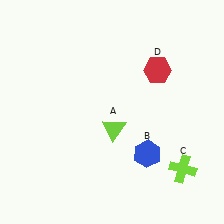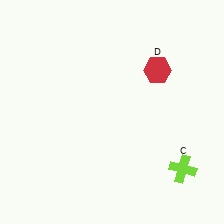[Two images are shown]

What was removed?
The lime triangle (A), the blue hexagon (B) were removed in Image 2.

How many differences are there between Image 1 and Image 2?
There are 2 differences between the two images.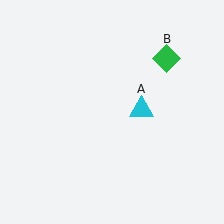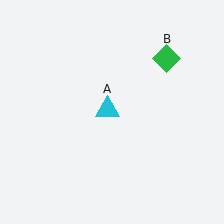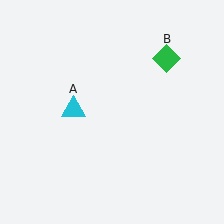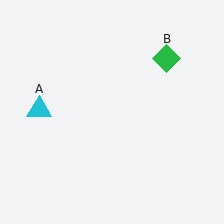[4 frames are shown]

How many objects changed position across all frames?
1 object changed position: cyan triangle (object A).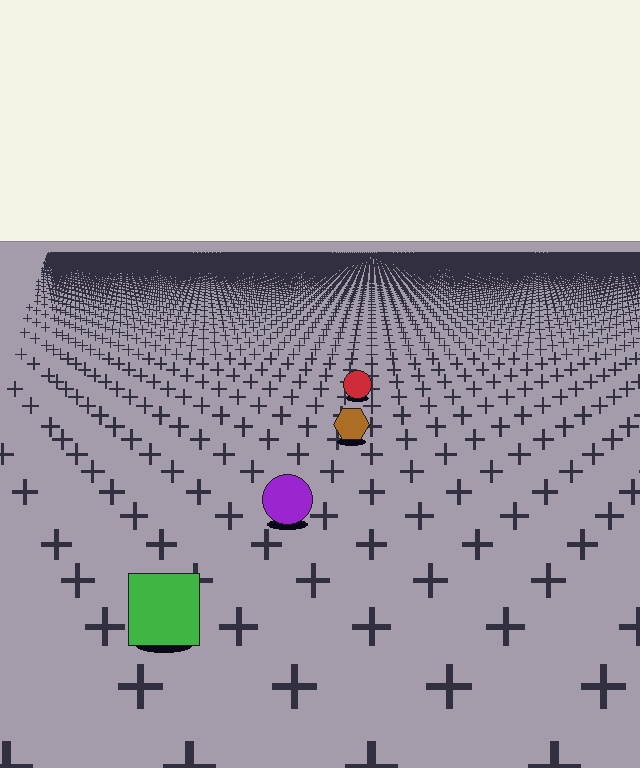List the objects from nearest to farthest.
From nearest to farthest: the green square, the purple circle, the brown hexagon, the red circle.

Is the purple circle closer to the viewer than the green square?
No. The green square is closer — you can tell from the texture gradient: the ground texture is coarser near it.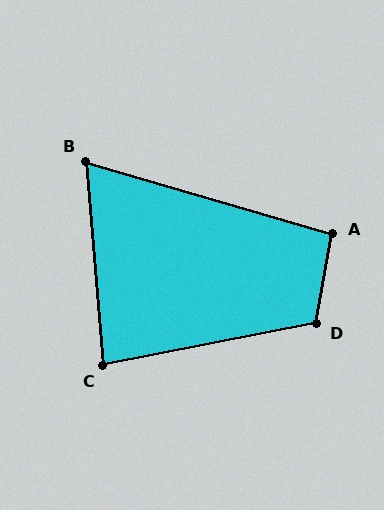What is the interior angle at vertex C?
Approximately 84 degrees (acute).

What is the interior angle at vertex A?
Approximately 96 degrees (obtuse).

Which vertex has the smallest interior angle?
B, at approximately 69 degrees.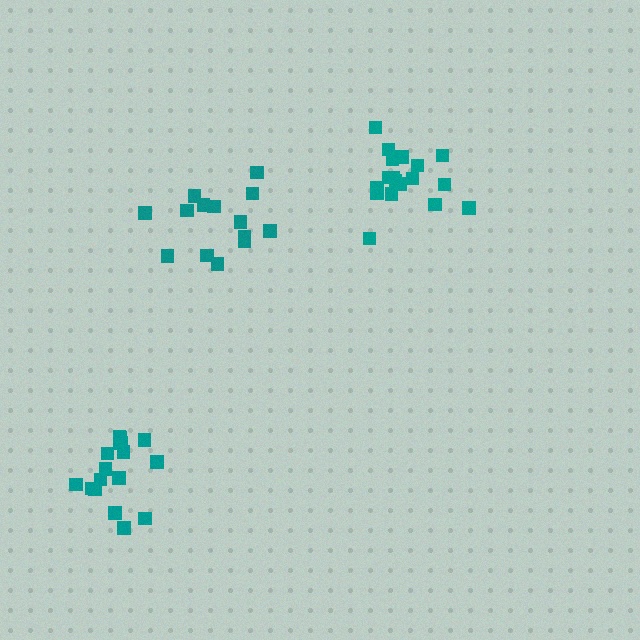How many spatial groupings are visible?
There are 3 spatial groupings.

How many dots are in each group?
Group 1: 14 dots, Group 2: 17 dots, Group 3: 18 dots (49 total).